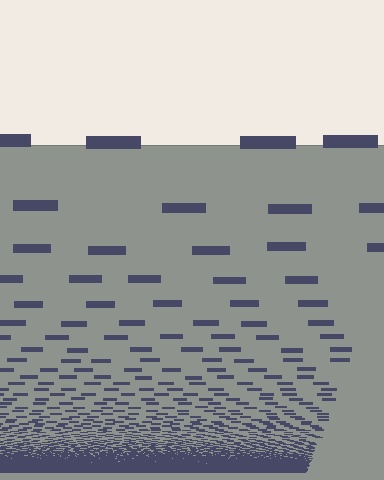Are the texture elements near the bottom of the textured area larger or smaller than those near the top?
Smaller. The gradient is inverted — elements near the bottom are smaller and denser.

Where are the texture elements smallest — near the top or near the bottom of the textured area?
Near the bottom.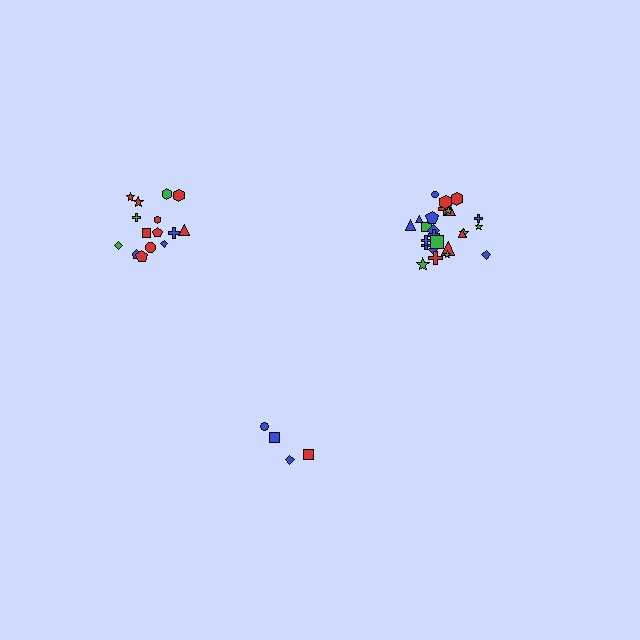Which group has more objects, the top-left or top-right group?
The top-right group.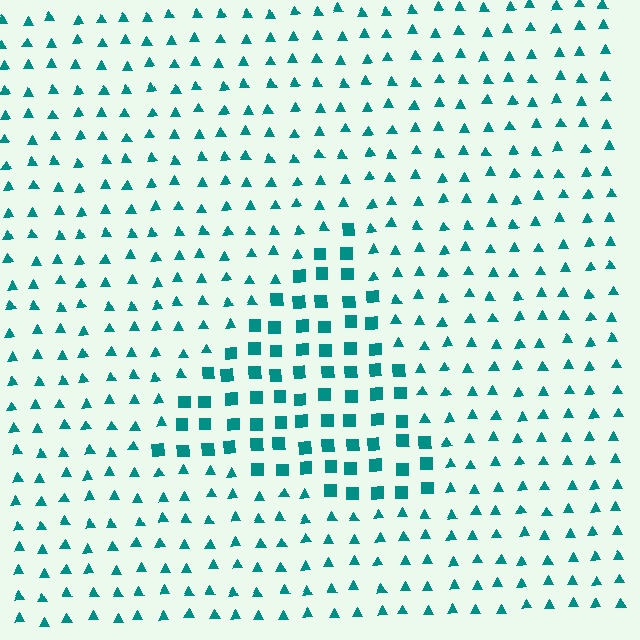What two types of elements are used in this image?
The image uses squares inside the triangle region and triangles outside it.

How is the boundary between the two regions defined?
The boundary is defined by a change in element shape: squares inside vs. triangles outside. All elements share the same color and spacing.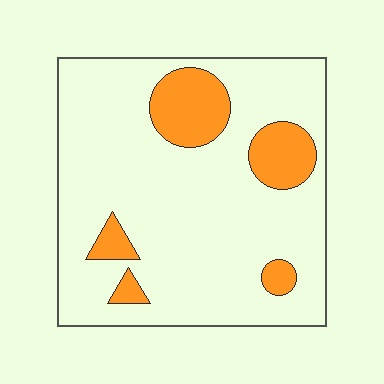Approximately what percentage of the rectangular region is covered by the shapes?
Approximately 15%.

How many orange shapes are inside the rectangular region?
5.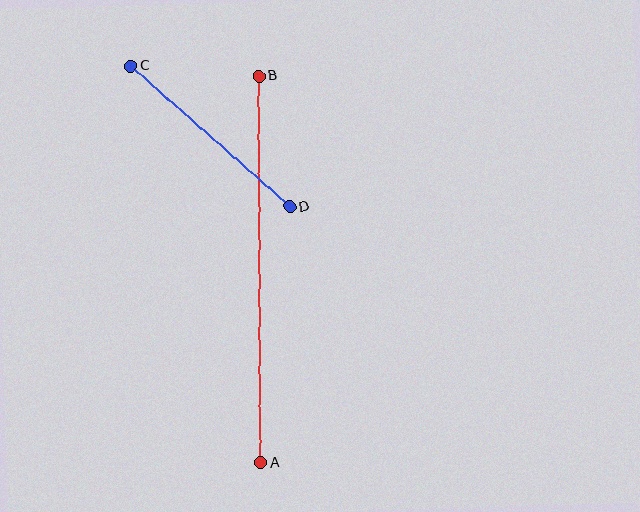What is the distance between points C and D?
The distance is approximately 212 pixels.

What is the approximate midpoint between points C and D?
The midpoint is at approximately (210, 136) pixels.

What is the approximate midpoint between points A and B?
The midpoint is at approximately (260, 269) pixels.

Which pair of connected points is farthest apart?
Points A and B are farthest apart.